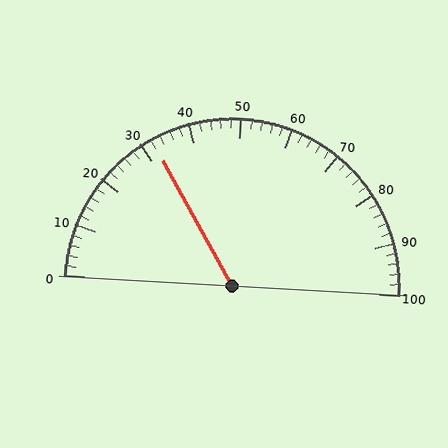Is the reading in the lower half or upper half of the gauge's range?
The reading is in the lower half of the range (0 to 100).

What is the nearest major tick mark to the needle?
The nearest major tick mark is 30.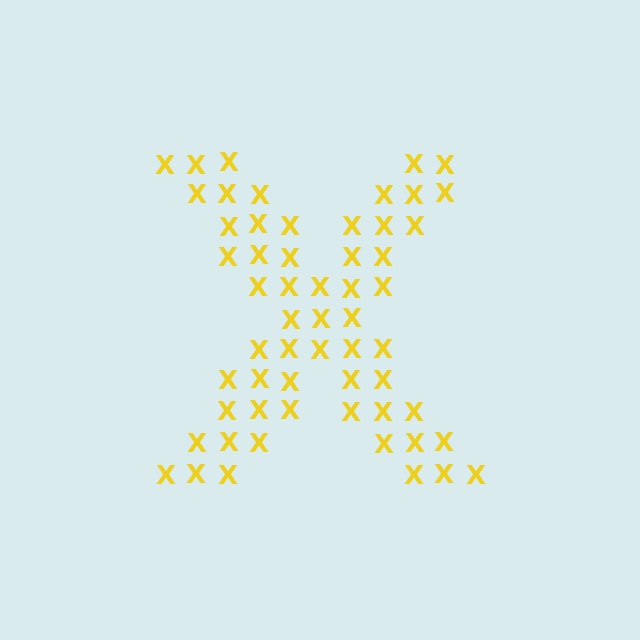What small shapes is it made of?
It is made of small letter X's.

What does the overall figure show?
The overall figure shows the letter X.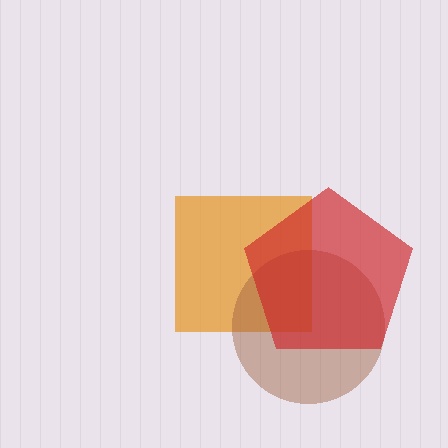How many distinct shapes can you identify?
There are 3 distinct shapes: an orange square, a brown circle, a red pentagon.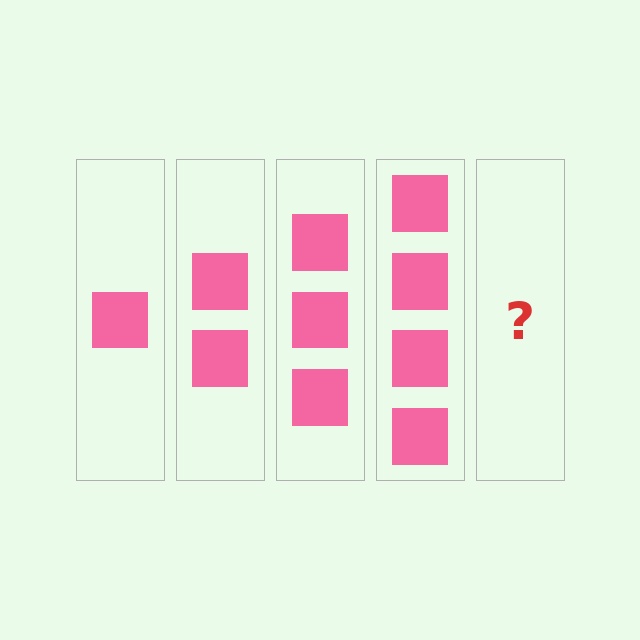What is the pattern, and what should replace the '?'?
The pattern is that each step adds one more square. The '?' should be 5 squares.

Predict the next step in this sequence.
The next step is 5 squares.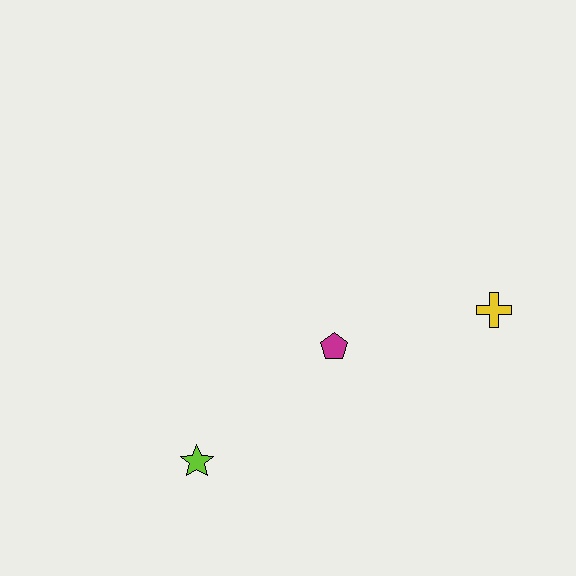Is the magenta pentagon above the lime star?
Yes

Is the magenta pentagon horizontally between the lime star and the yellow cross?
Yes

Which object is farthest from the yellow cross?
The lime star is farthest from the yellow cross.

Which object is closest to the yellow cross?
The magenta pentagon is closest to the yellow cross.